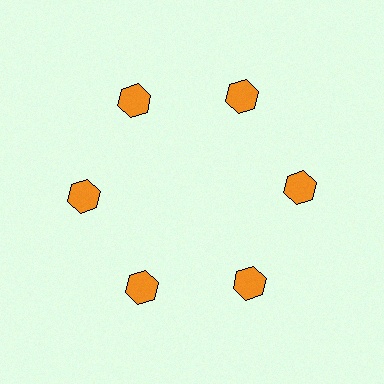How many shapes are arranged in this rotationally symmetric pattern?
There are 6 shapes, arranged in 6 groups of 1.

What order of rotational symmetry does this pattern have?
This pattern has 6-fold rotational symmetry.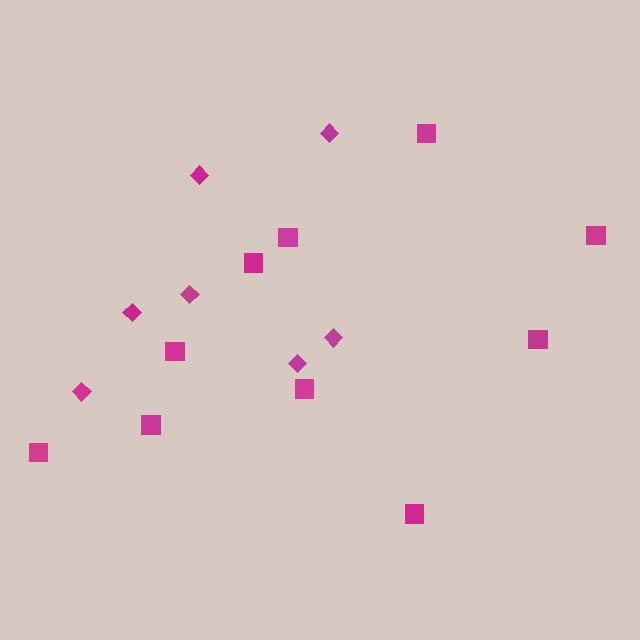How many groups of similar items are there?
There are 2 groups: one group of squares (10) and one group of diamonds (7).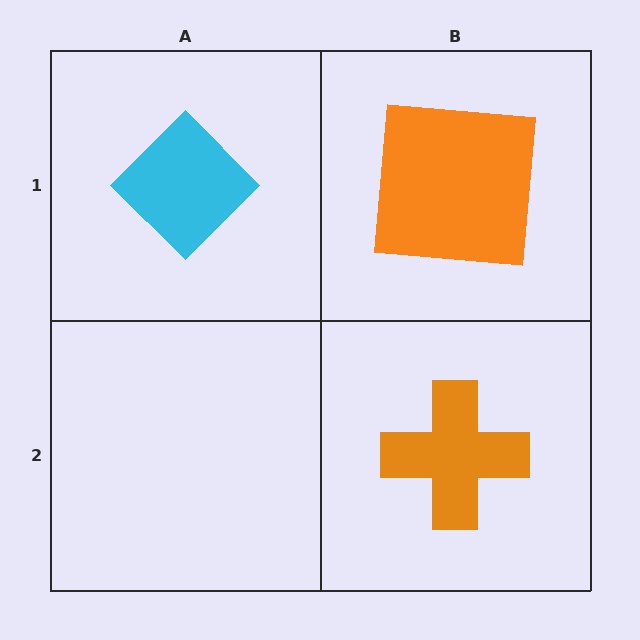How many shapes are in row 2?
1 shape.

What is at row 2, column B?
An orange cross.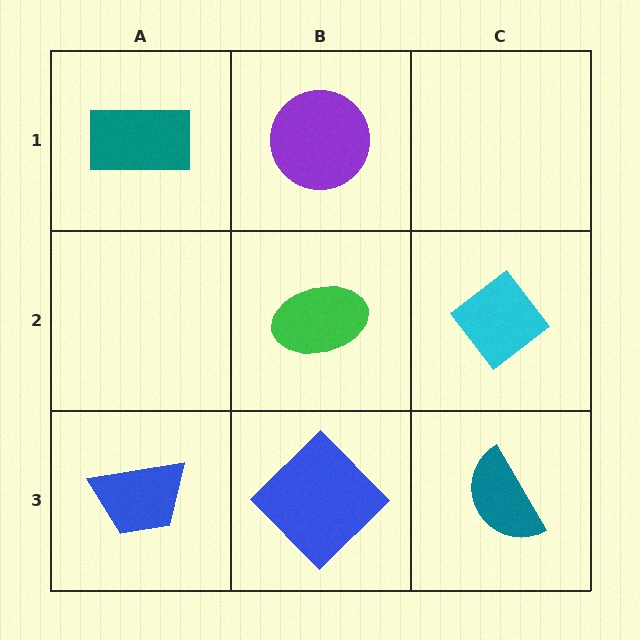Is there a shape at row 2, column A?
No, that cell is empty.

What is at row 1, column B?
A purple circle.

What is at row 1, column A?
A teal rectangle.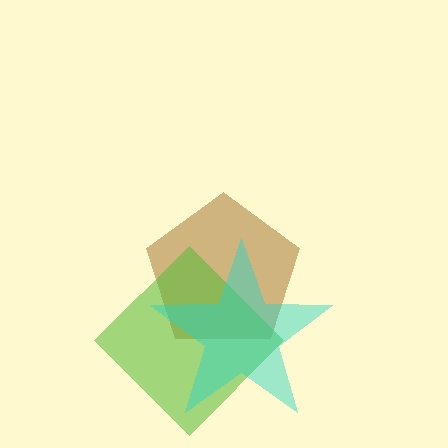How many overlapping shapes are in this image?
There are 3 overlapping shapes in the image.